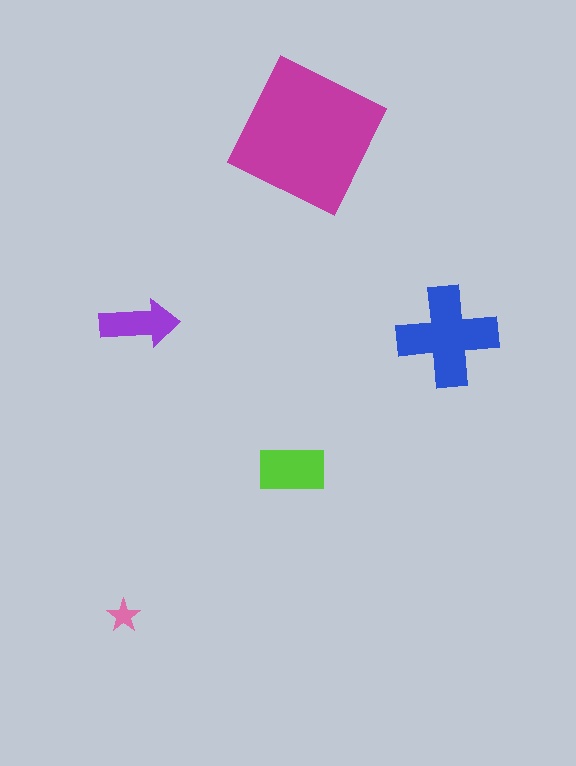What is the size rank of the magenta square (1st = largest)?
1st.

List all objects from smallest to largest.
The pink star, the purple arrow, the lime rectangle, the blue cross, the magenta square.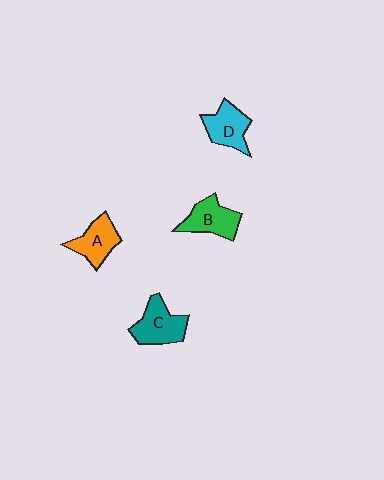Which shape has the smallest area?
Shape D (cyan).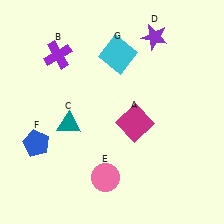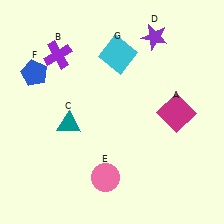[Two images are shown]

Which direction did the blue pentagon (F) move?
The blue pentagon (F) moved up.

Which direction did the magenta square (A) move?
The magenta square (A) moved right.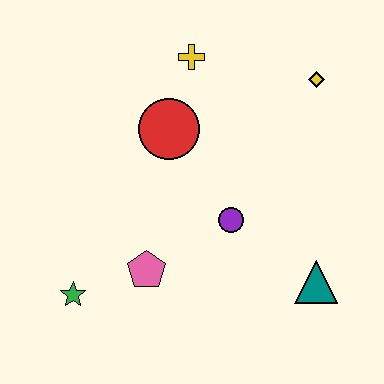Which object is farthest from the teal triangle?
The yellow cross is farthest from the teal triangle.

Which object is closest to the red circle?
The yellow cross is closest to the red circle.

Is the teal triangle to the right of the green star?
Yes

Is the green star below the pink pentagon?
Yes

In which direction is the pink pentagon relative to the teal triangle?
The pink pentagon is to the left of the teal triangle.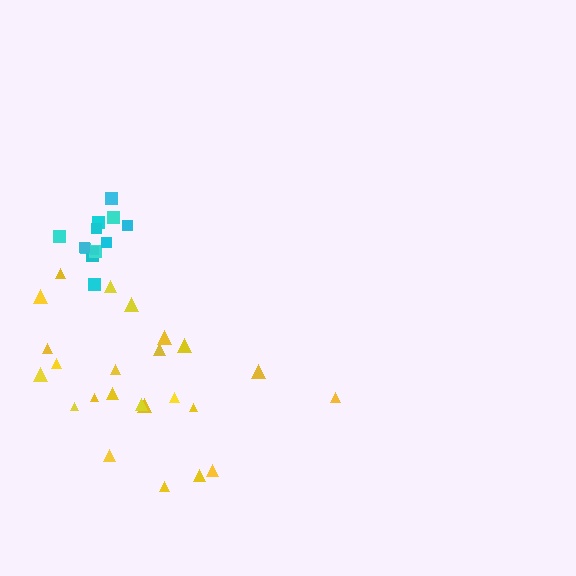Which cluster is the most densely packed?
Cyan.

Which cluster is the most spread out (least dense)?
Yellow.